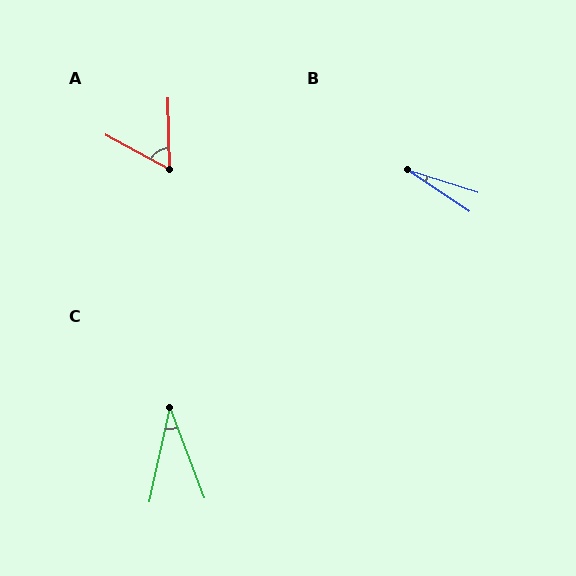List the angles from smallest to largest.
B (16°), C (33°), A (60°).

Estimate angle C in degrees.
Approximately 33 degrees.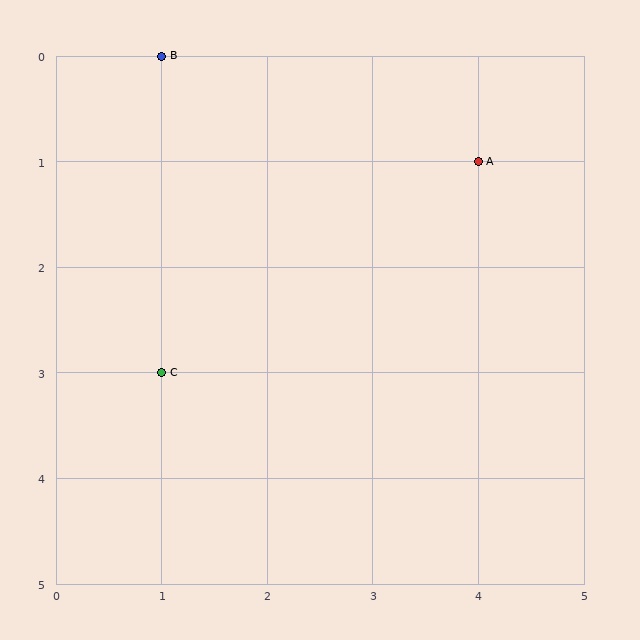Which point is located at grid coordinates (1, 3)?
Point C is at (1, 3).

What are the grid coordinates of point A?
Point A is at grid coordinates (4, 1).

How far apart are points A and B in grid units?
Points A and B are 3 columns and 1 row apart (about 3.2 grid units diagonally).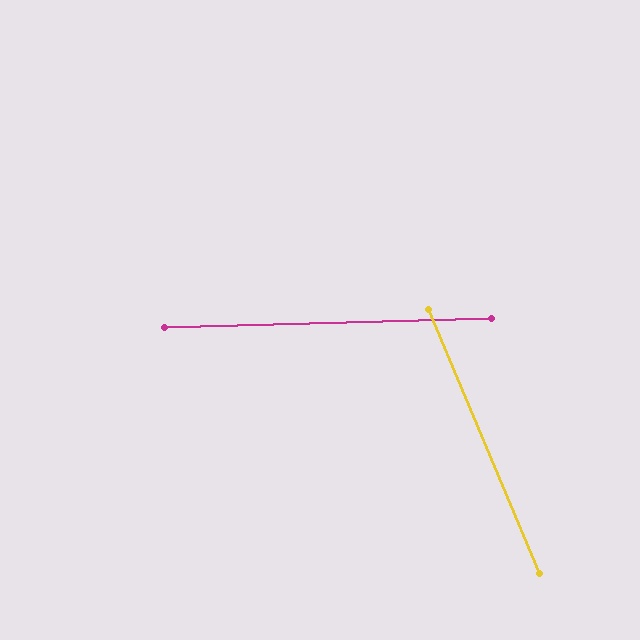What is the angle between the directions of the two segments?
Approximately 69 degrees.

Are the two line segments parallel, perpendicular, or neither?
Neither parallel nor perpendicular — they differ by about 69°.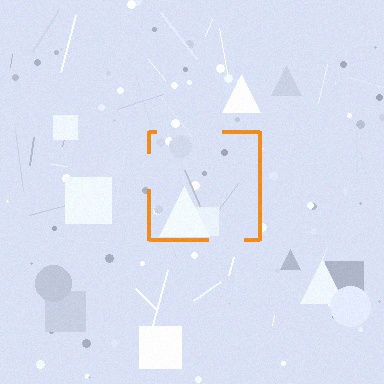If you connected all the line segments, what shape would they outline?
They would outline a square.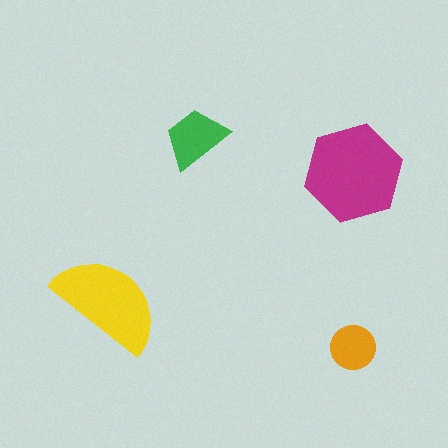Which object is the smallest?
The orange circle.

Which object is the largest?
The magenta hexagon.